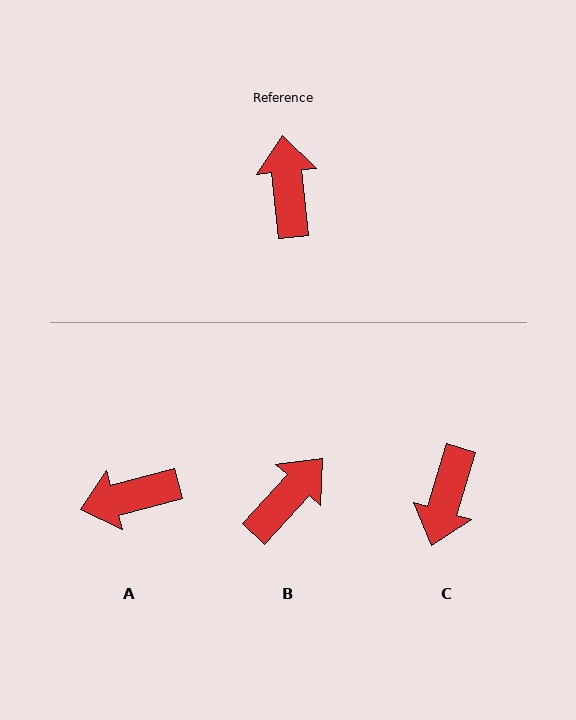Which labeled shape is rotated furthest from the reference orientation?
C, about 157 degrees away.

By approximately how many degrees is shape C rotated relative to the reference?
Approximately 157 degrees counter-clockwise.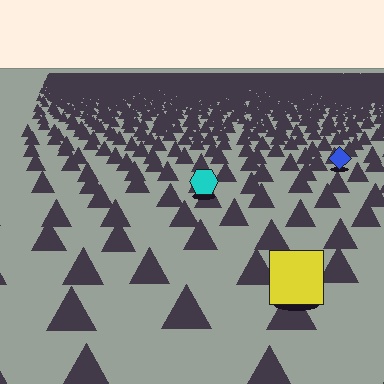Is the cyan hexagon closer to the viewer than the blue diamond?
Yes. The cyan hexagon is closer — you can tell from the texture gradient: the ground texture is coarser near it.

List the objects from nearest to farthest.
From nearest to farthest: the yellow square, the cyan hexagon, the blue diamond.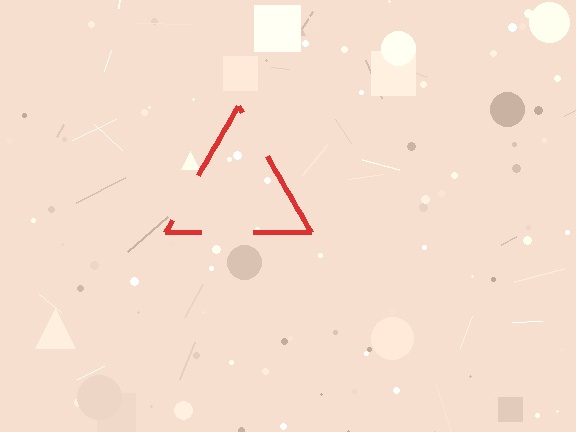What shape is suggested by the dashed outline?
The dashed outline suggests a triangle.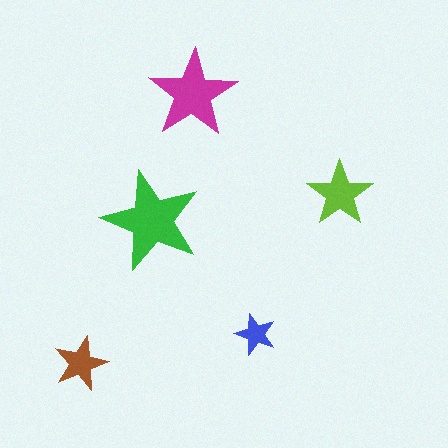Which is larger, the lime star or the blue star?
The lime one.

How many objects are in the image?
There are 5 objects in the image.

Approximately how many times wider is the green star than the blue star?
About 2.5 times wider.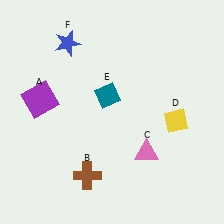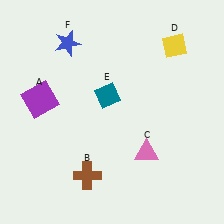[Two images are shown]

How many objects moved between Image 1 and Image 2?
1 object moved between the two images.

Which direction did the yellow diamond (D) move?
The yellow diamond (D) moved up.